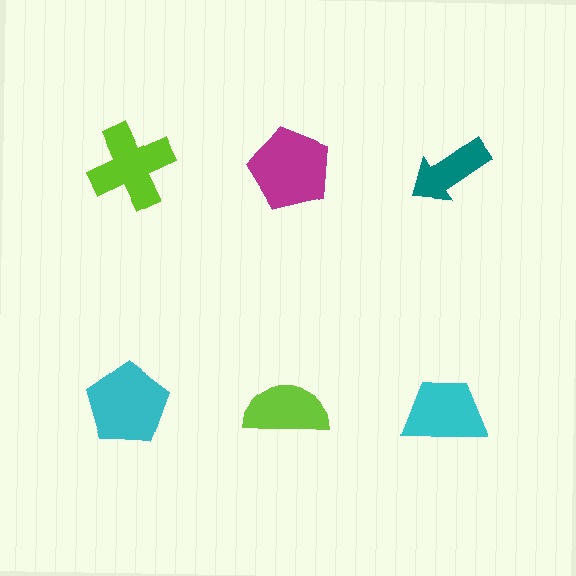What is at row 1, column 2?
A magenta pentagon.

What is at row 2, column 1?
A cyan pentagon.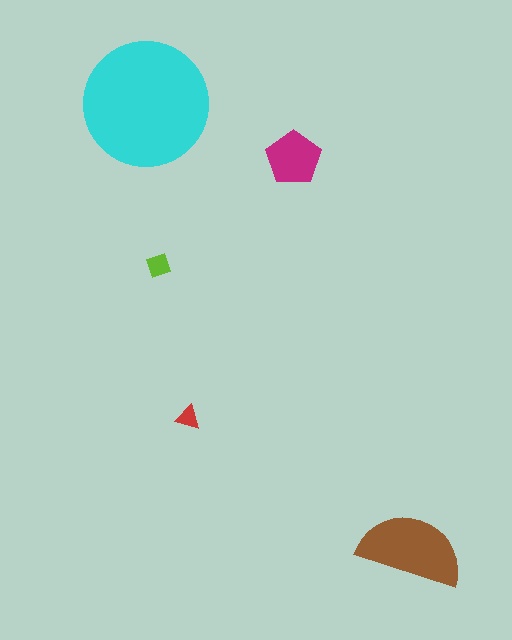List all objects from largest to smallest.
The cyan circle, the brown semicircle, the magenta pentagon, the lime diamond, the red triangle.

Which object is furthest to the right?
The brown semicircle is rightmost.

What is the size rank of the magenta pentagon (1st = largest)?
3rd.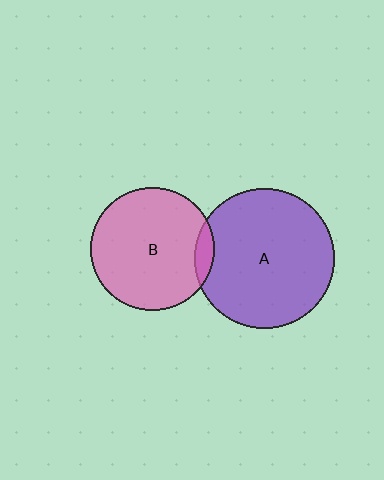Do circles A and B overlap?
Yes.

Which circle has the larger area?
Circle A (purple).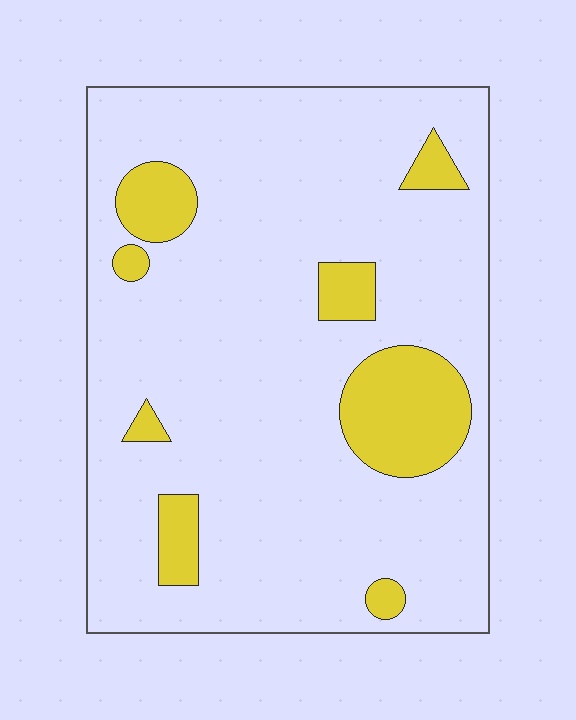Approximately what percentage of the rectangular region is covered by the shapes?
Approximately 15%.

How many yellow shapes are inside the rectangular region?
8.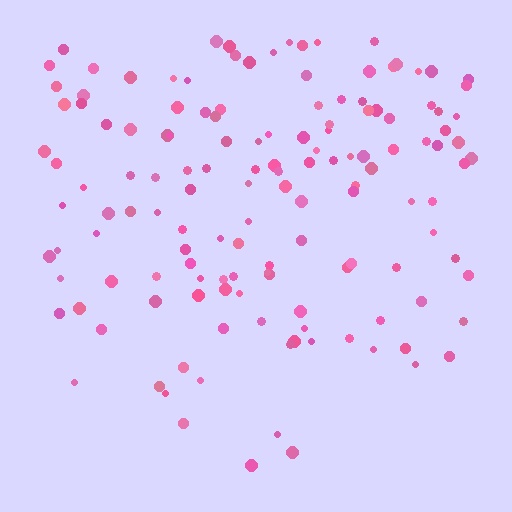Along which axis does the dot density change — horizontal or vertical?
Vertical.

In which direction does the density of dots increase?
From bottom to top, with the top side densest.